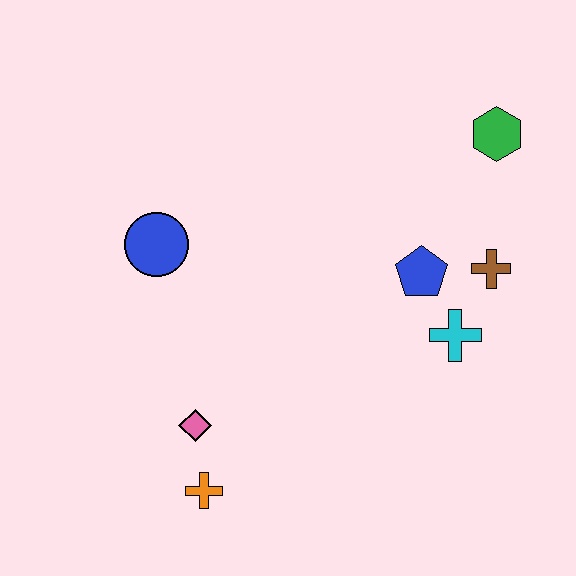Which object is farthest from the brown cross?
The orange cross is farthest from the brown cross.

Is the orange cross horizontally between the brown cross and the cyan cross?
No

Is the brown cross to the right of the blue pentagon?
Yes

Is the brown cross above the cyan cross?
Yes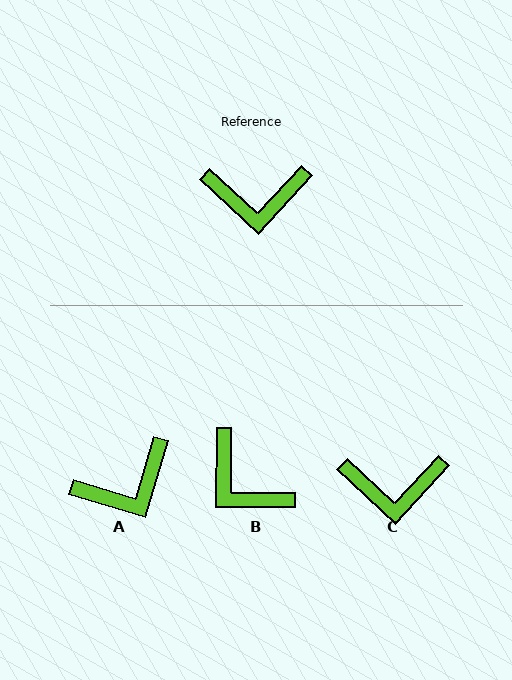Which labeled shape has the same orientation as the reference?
C.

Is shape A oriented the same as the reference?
No, it is off by about 26 degrees.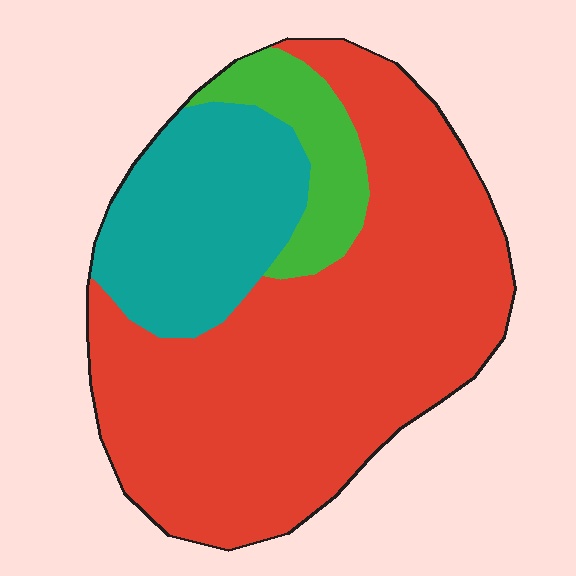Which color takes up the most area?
Red, at roughly 65%.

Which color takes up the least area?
Green, at roughly 10%.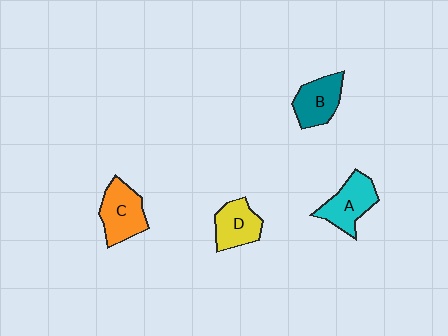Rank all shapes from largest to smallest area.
From largest to smallest: C (orange), A (cyan), B (teal), D (yellow).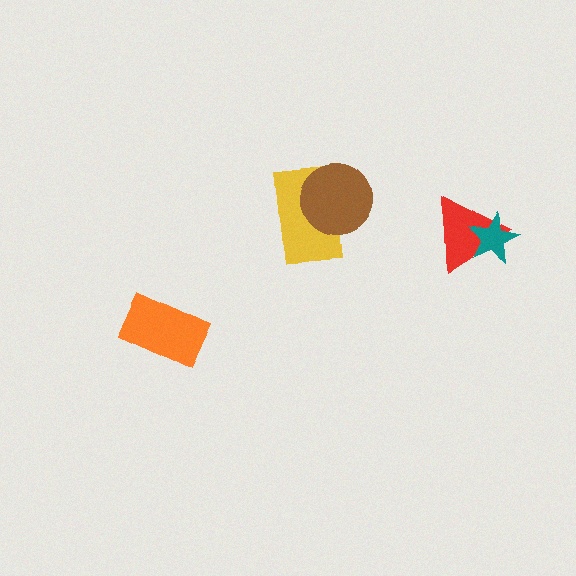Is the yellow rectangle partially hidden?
Yes, it is partially covered by another shape.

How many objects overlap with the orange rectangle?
0 objects overlap with the orange rectangle.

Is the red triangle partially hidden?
Yes, it is partially covered by another shape.